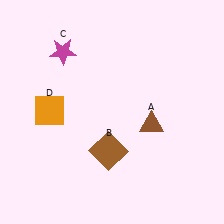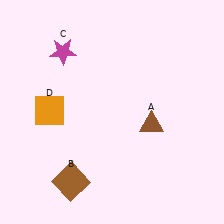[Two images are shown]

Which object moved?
The brown square (B) moved left.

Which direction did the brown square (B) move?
The brown square (B) moved left.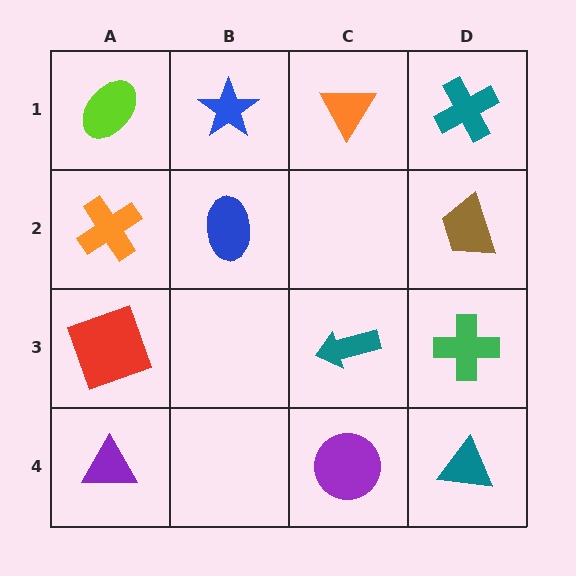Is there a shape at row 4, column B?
No, that cell is empty.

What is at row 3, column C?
A teal arrow.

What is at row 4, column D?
A teal triangle.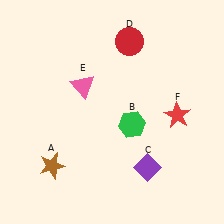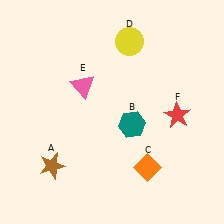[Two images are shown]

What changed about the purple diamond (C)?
In Image 1, C is purple. In Image 2, it changed to orange.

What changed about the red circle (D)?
In Image 1, D is red. In Image 2, it changed to yellow.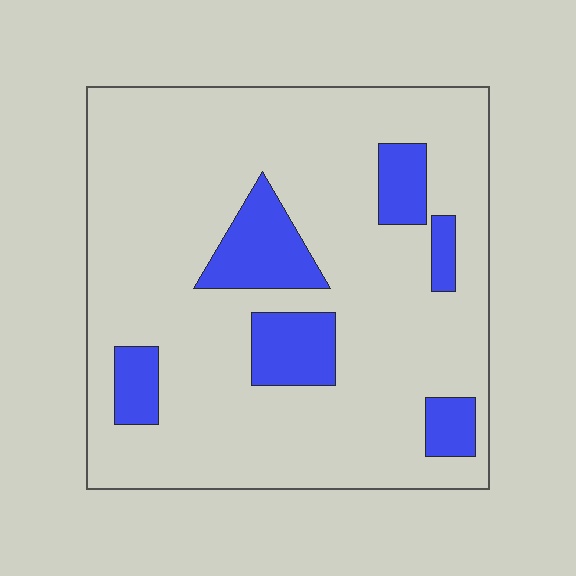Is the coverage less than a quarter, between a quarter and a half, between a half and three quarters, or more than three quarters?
Less than a quarter.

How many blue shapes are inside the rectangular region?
6.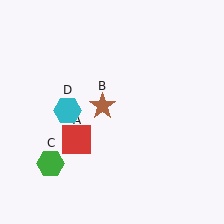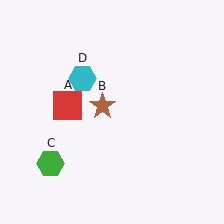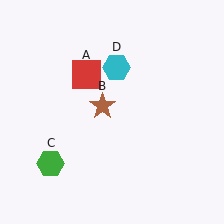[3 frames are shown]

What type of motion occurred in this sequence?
The red square (object A), cyan hexagon (object D) rotated clockwise around the center of the scene.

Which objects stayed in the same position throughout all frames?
Brown star (object B) and green hexagon (object C) remained stationary.